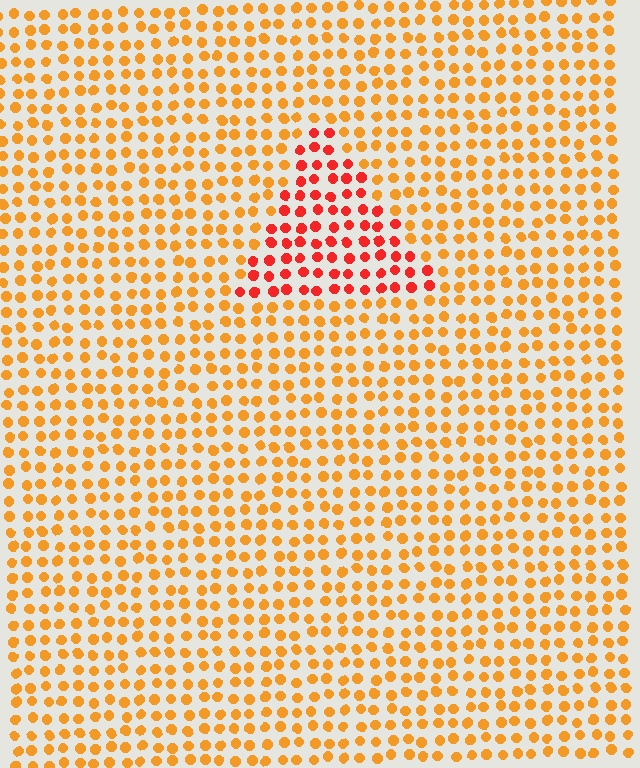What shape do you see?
I see a triangle.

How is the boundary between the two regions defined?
The boundary is defined purely by a slight shift in hue (about 34 degrees). Spacing, size, and orientation are identical on both sides.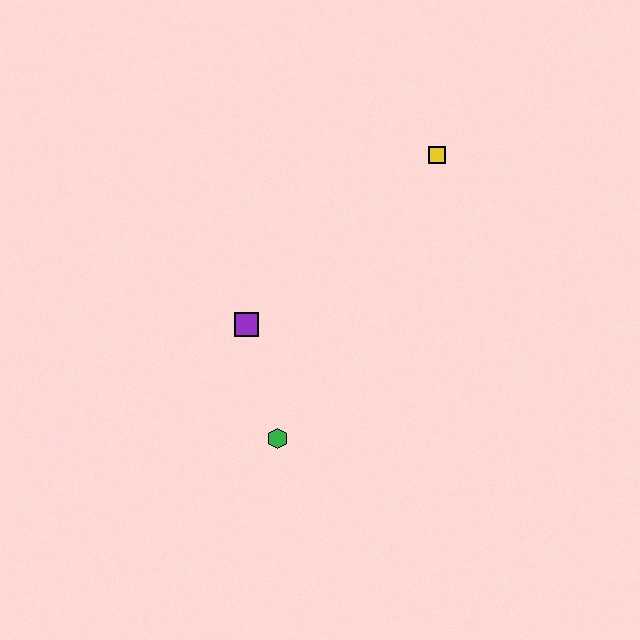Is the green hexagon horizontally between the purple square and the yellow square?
Yes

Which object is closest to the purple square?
The green hexagon is closest to the purple square.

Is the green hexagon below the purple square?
Yes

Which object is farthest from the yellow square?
The green hexagon is farthest from the yellow square.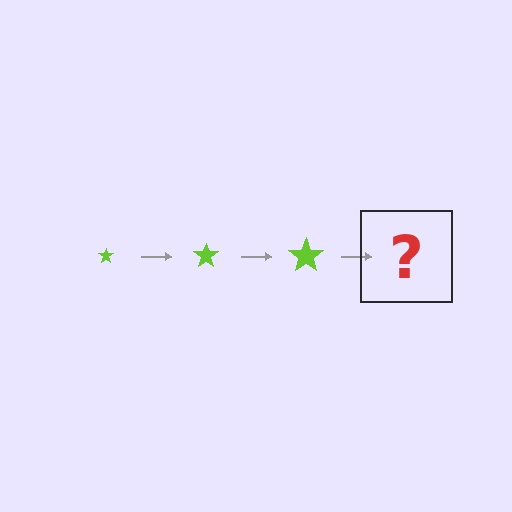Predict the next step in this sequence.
The next step is a lime star, larger than the previous one.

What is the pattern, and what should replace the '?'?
The pattern is that the star gets progressively larger each step. The '?' should be a lime star, larger than the previous one.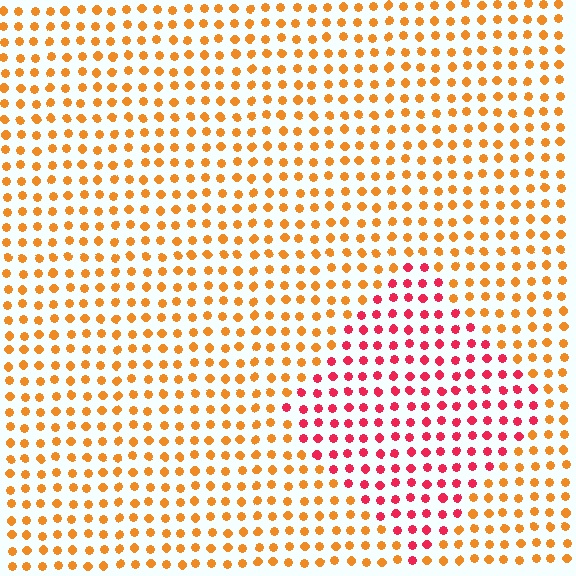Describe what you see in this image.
The image is filled with small orange elements in a uniform arrangement. A diamond-shaped region is visible where the elements are tinted to a slightly different hue, forming a subtle color boundary.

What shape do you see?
I see a diamond.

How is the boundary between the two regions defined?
The boundary is defined purely by a slight shift in hue (about 45 degrees). Spacing, size, and orientation are identical on both sides.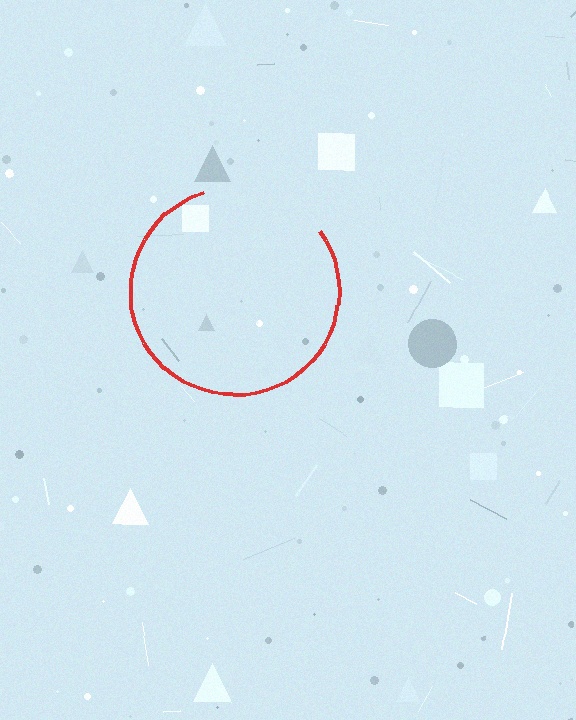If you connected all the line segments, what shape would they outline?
They would outline a circle.